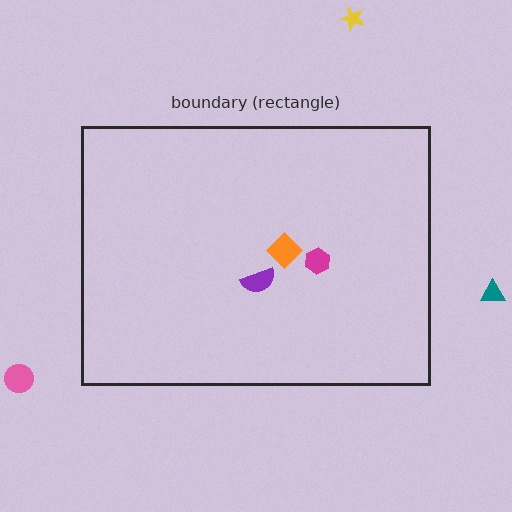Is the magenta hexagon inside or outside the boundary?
Inside.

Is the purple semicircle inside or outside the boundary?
Inside.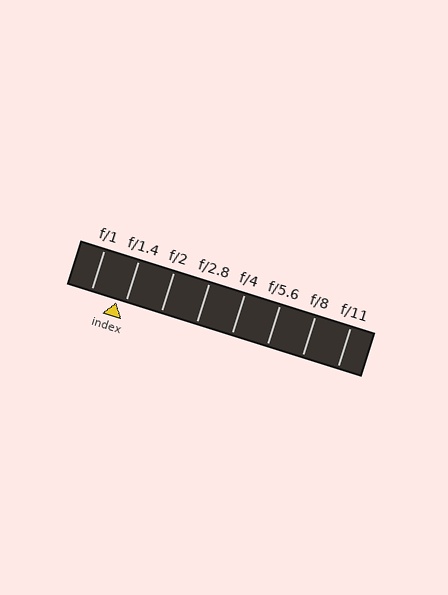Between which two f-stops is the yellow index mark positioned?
The index mark is between f/1 and f/1.4.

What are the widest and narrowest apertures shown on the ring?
The widest aperture shown is f/1 and the narrowest is f/11.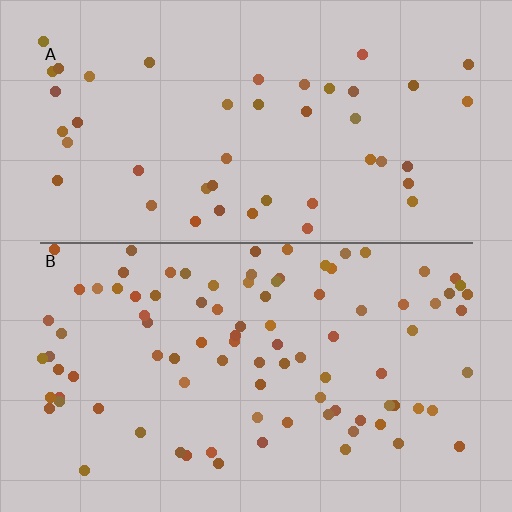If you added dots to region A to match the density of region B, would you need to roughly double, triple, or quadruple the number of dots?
Approximately double.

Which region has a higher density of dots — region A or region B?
B (the bottom).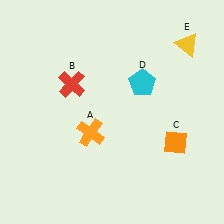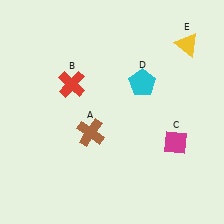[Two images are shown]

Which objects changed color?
A changed from orange to brown. C changed from orange to magenta.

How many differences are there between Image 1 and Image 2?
There are 2 differences between the two images.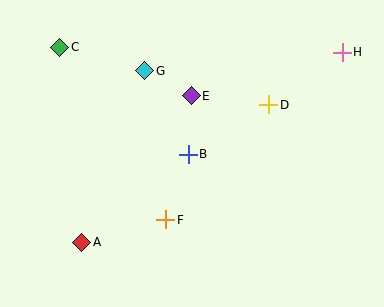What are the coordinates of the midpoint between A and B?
The midpoint between A and B is at (135, 198).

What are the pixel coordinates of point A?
Point A is at (82, 242).